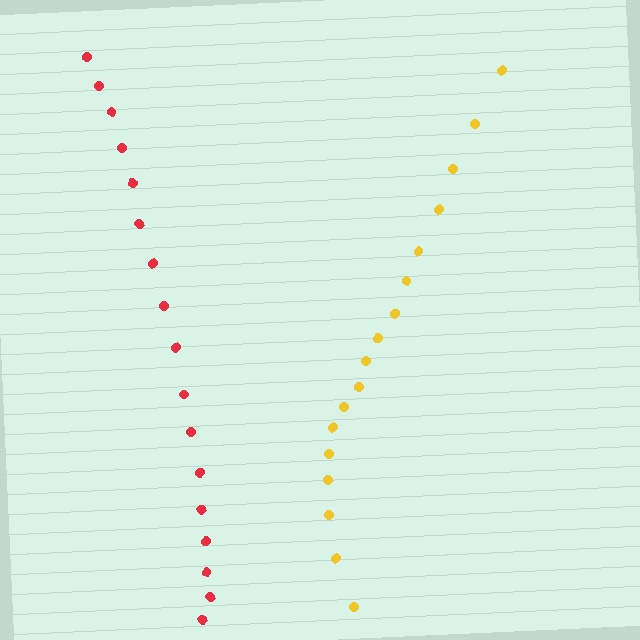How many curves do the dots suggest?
There are 2 distinct paths.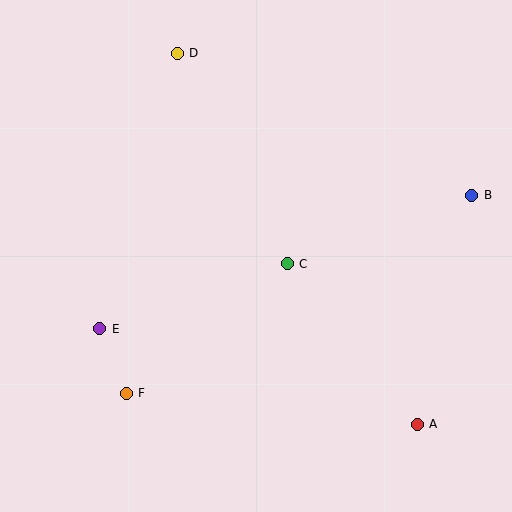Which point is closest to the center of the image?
Point C at (287, 264) is closest to the center.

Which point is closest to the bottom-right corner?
Point A is closest to the bottom-right corner.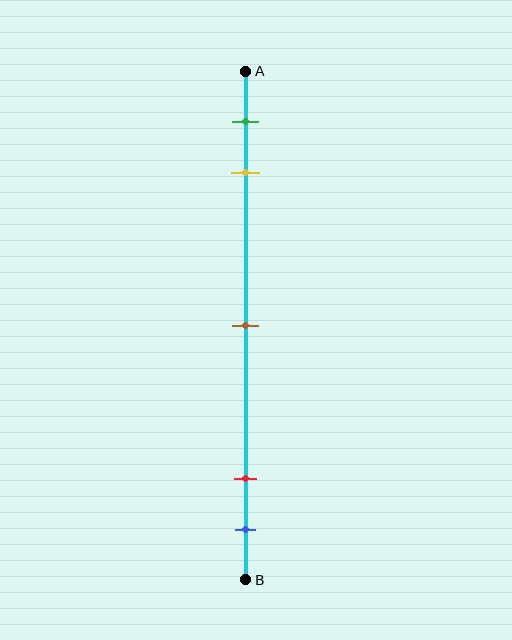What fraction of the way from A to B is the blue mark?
The blue mark is approximately 90% (0.9) of the way from A to B.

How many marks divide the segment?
There are 5 marks dividing the segment.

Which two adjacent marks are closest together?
The red and blue marks are the closest adjacent pair.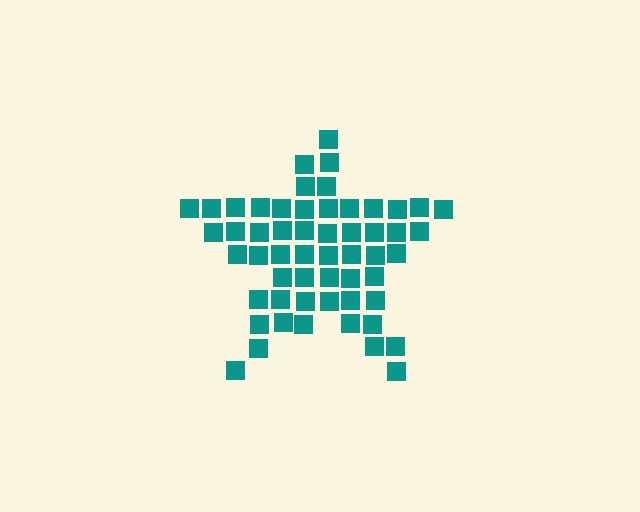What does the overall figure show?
The overall figure shows a star.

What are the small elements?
The small elements are squares.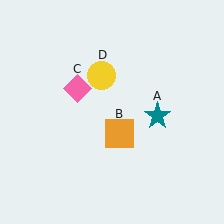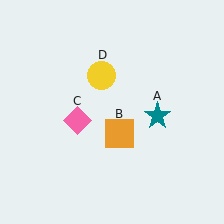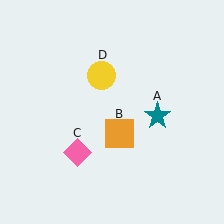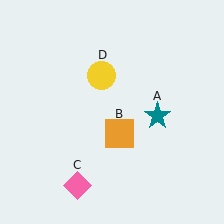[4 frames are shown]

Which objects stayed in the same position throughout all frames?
Teal star (object A) and orange square (object B) and yellow circle (object D) remained stationary.